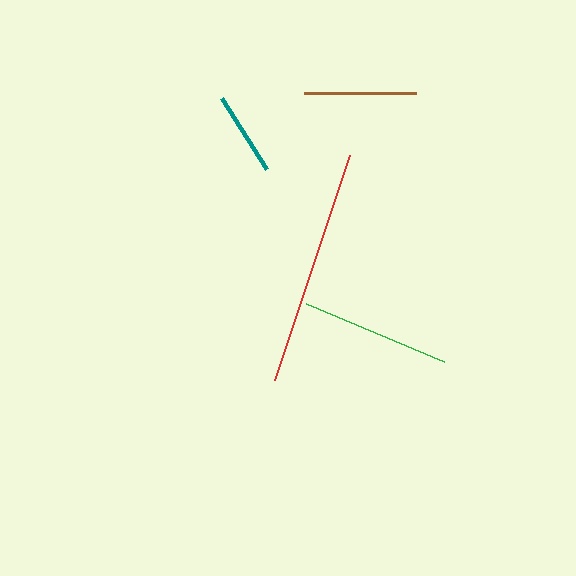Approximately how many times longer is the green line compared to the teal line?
The green line is approximately 1.8 times the length of the teal line.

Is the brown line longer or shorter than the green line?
The green line is longer than the brown line.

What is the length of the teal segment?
The teal segment is approximately 84 pixels long.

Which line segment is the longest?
The red line is the longest at approximately 237 pixels.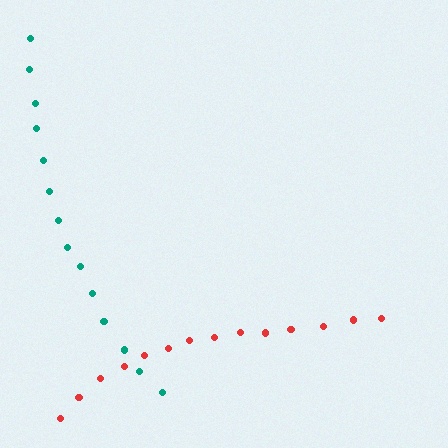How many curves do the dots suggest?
There are 2 distinct paths.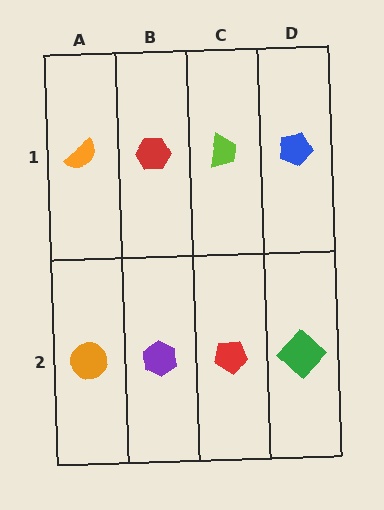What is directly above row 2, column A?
An orange semicircle.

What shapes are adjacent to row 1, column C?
A red pentagon (row 2, column C), a red hexagon (row 1, column B), a blue pentagon (row 1, column D).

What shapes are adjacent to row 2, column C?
A lime trapezoid (row 1, column C), a purple hexagon (row 2, column B), a green diamond (row 2, column D).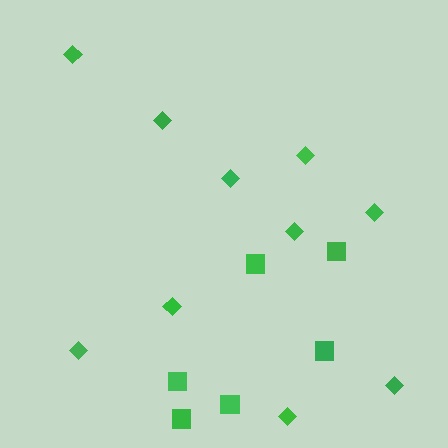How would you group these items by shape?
There are 2 groups: one group of squares (6) and one group of diamonds (10).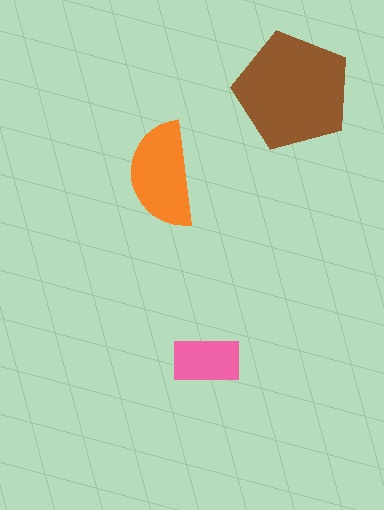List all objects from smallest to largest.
The pink rectangle, the orange semicircle, the brown pentagon.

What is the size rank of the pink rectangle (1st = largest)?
3rd.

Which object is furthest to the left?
The orange semicircle is leftmost.